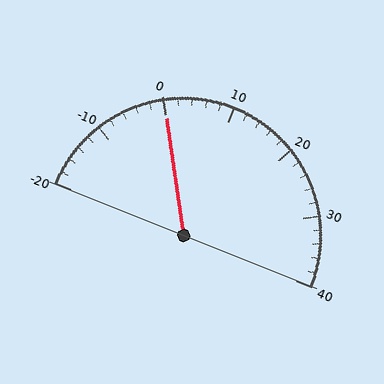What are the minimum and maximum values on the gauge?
The gauge ranges from -20 to 40.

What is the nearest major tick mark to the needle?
The nearest major tick mark is 0.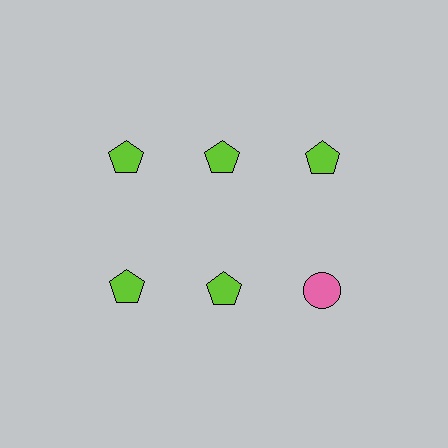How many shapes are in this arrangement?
There are 6 shapes arranged in a grid pattern.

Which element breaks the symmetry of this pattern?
The pink circle in the second row, center column breaks the symmetry. All other shapes are lime pentagons.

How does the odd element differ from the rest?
It differs in both color (pink instead of lime) and shape (circle instead of pentagon).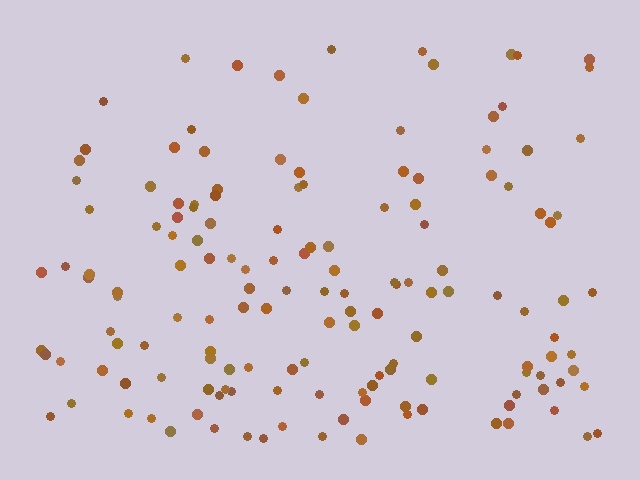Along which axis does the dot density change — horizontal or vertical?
Vertical.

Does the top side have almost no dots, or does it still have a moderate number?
Still a moderate number, just noticeably fewer than the bottom.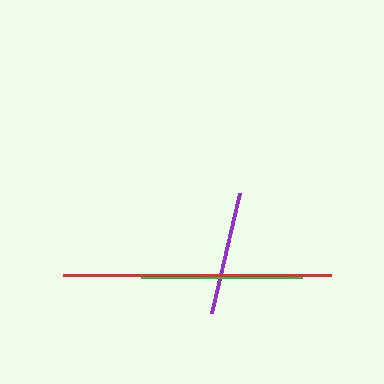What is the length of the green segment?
The green segment is approximately 161 pixels long.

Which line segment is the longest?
The red line is the longest at approximately 268 pixels.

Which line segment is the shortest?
The purple line is the shortest at approximately 122 pixels.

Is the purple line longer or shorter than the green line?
The green line is longer than the purple line.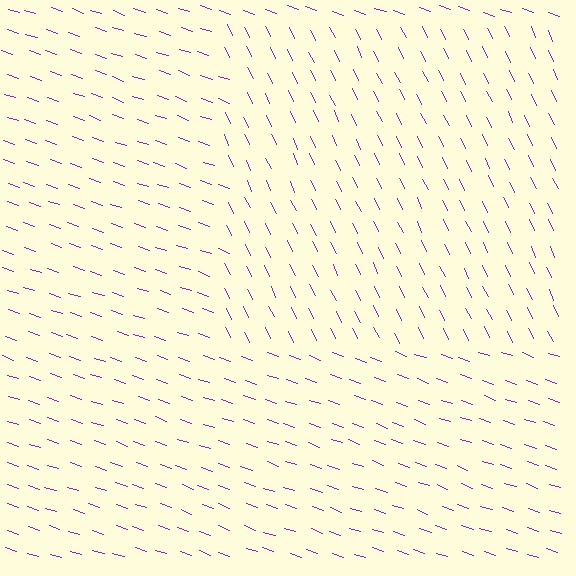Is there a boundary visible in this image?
Yes, there is a texture boundary formed by a change in line orientation.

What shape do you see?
I see a rectangle.